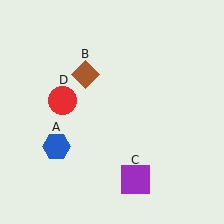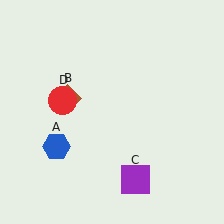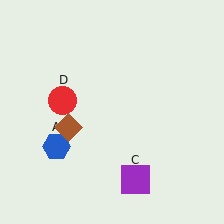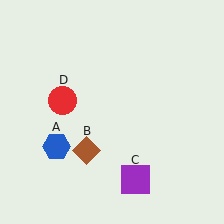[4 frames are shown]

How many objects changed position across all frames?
1 object changed position: brown diamond (object B).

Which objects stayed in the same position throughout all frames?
Blue hexagon (object A) and purple square (object C) and red circle (object D) remained stationary.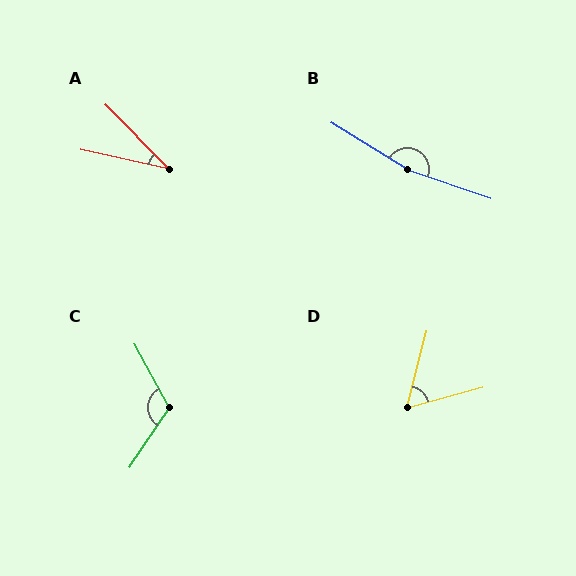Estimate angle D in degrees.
Approximately 61 degrees.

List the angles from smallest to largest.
A (33°), D (61°), C (117°), B (167°).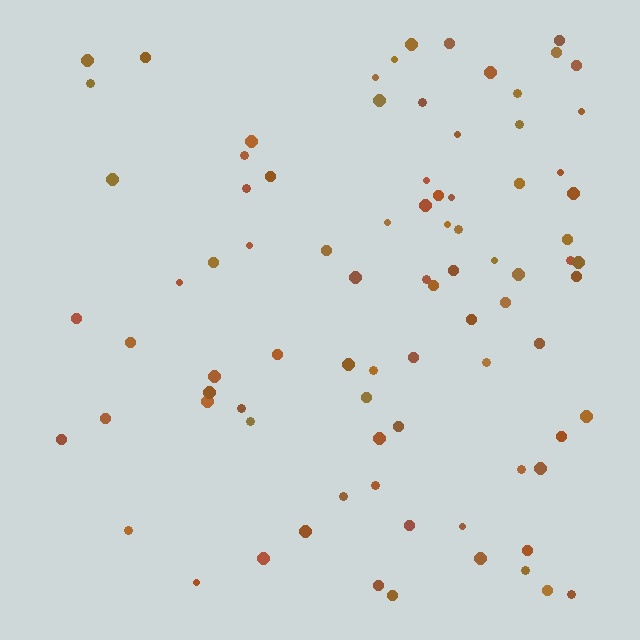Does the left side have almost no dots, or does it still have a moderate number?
Still a moderate number, just noticeably fewer than the right.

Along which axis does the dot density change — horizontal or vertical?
Horizontal.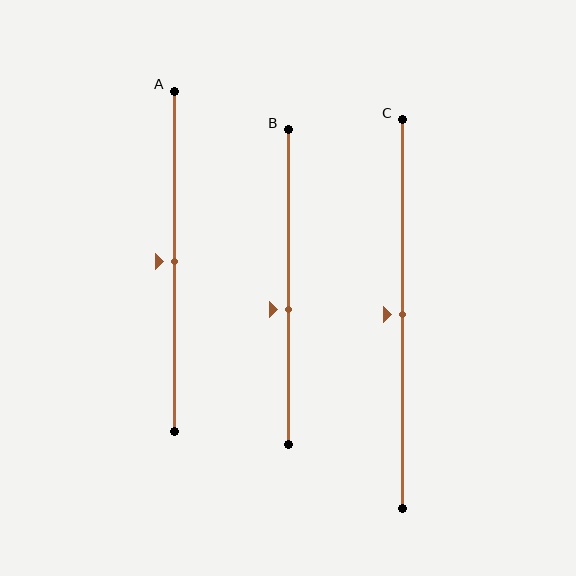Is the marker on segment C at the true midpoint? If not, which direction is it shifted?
Yes, the marker on segment C is at the true midpoint.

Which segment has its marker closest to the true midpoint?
Segment A has its marker closest to the true midpoint.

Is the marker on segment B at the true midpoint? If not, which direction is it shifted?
No, the marker on segment B is shifted downward by about 7% of the segment length.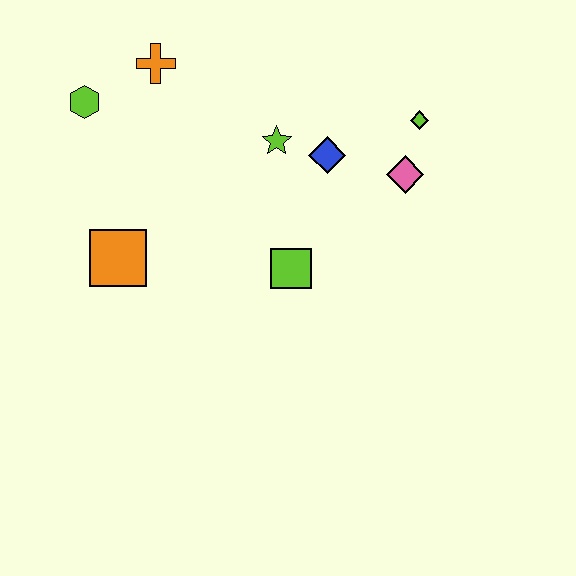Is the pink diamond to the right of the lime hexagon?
Yes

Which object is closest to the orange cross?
The lime hexagon is closest to the orange cross.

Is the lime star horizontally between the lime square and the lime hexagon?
Yes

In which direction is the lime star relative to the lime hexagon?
The lime star is to the right of the lime hexagon.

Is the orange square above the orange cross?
No